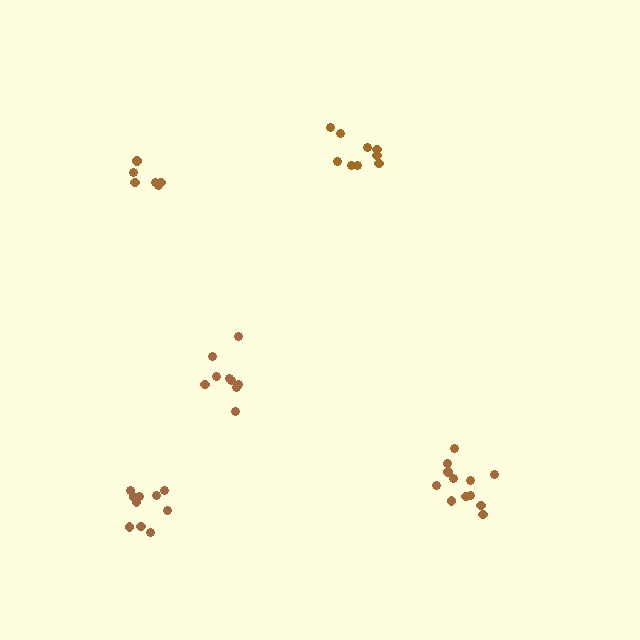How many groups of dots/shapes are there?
There are 5 groups.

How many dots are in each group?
Group 1: 9 dots, Group 2: 9 dots, Group 3: 12 dots, Group 4: 10 dots, Group 5: 6 dots (46 total).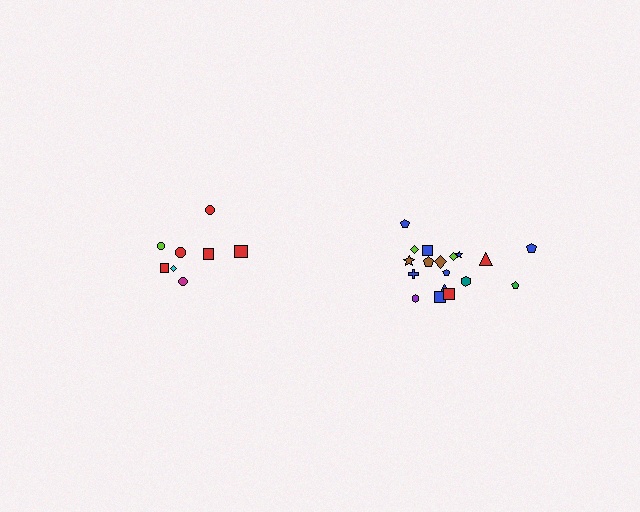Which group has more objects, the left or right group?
The right group.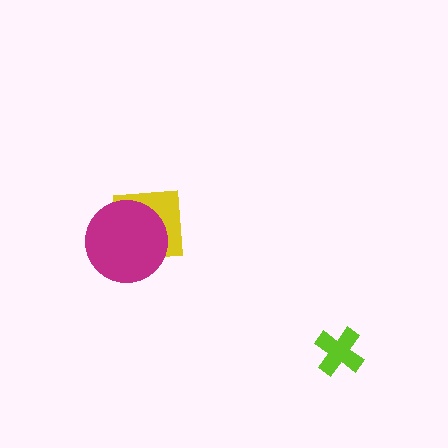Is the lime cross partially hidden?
No, no other shape covers it.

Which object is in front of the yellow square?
The magenta circle is in front of the yellow square.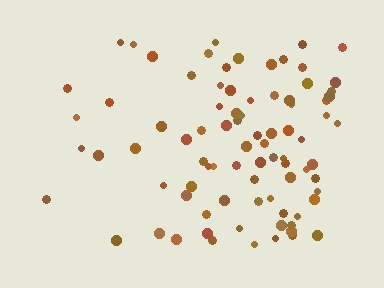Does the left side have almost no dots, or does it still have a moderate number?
Still a moderate number, just noticeably fewer than the right.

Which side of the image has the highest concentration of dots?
The right.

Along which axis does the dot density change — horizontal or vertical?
Horizontal.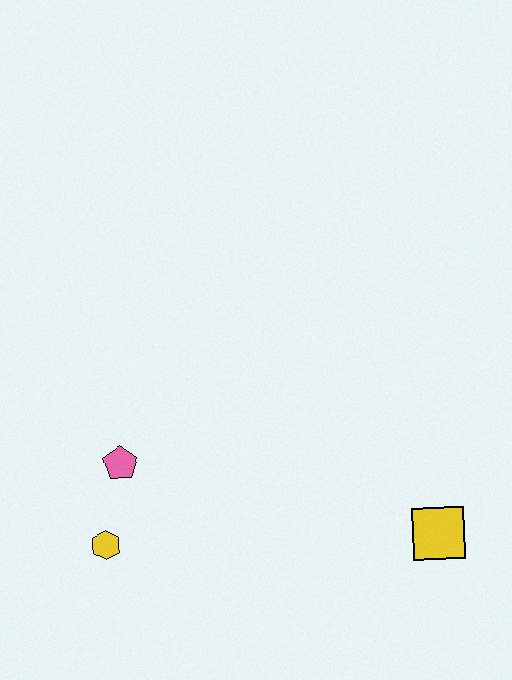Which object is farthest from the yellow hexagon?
The yellow square is farthest from the yellow hexagon.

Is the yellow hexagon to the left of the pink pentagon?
Yes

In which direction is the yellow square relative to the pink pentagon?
The yellow square is to the right of the pink pentagon.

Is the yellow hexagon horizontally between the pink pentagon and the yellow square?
No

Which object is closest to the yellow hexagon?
The pink pentagon is closest to the yellow hexagon.